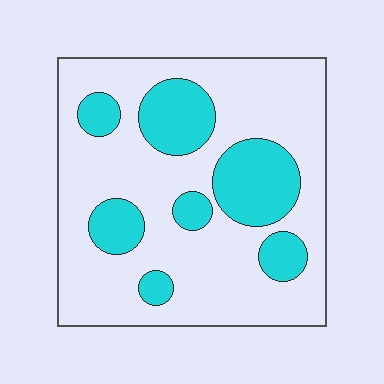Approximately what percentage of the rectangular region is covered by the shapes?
Approximately 25%.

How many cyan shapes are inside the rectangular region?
7.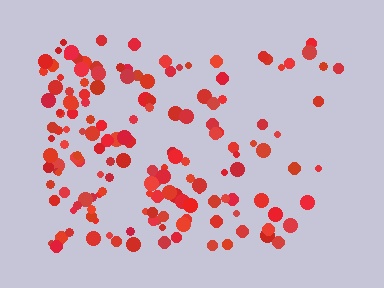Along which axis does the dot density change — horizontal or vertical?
Horizontal.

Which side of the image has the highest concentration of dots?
The left.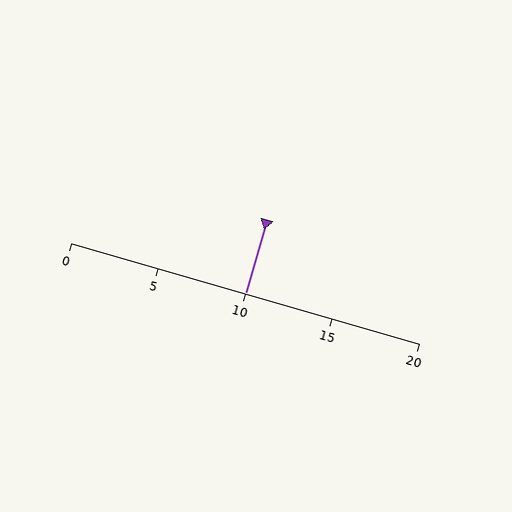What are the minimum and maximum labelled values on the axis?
The axis runs from 0 to 20.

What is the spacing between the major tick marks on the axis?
The major ticks are spaced 5 apart.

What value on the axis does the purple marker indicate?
The marker indicates approximately 10.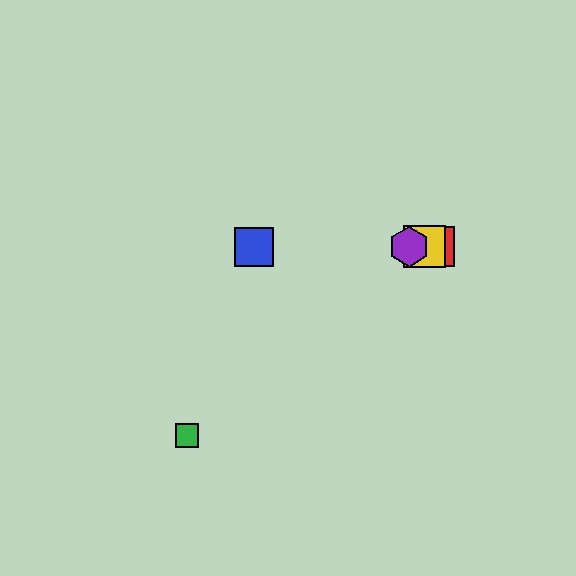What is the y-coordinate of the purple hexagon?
The purple hexagon is at y≈247.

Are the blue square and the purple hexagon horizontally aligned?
Yes, both are at y≈247.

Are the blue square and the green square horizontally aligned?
No, the blue square is at y≈247 and the green square is at y≈435.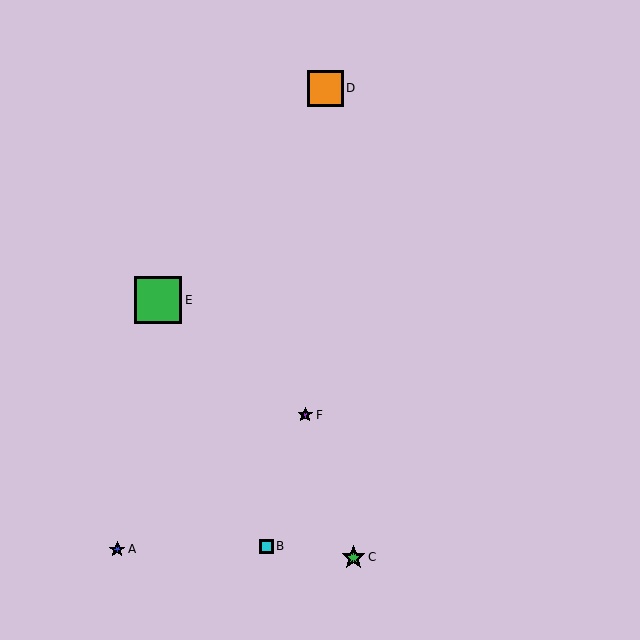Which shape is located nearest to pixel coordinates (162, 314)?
The green square (labeled E) at (158, 300) is nearest to that location.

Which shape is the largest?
The green square (labeled E) is the largest.